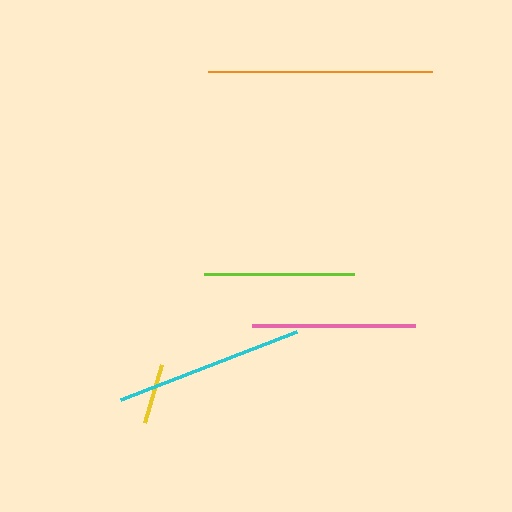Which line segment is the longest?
The orange line is the longest at approximately 224 pixels.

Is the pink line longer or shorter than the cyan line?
The cyan line is longer than the pink line.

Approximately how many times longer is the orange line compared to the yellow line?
The orange line is approximately 3.7 times the length of the yellow line.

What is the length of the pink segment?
The pink segment is approximately 163 pixels long.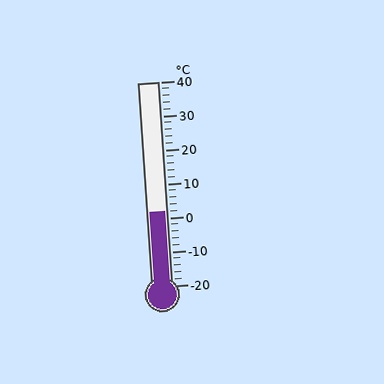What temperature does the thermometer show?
The thermometer shows approximately 2°C.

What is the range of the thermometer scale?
The thermometer scale ranges from -20°C to 40°C.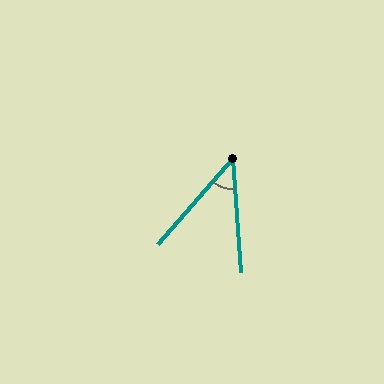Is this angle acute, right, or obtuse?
It is acute.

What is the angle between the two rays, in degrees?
Approximately 45 degrees.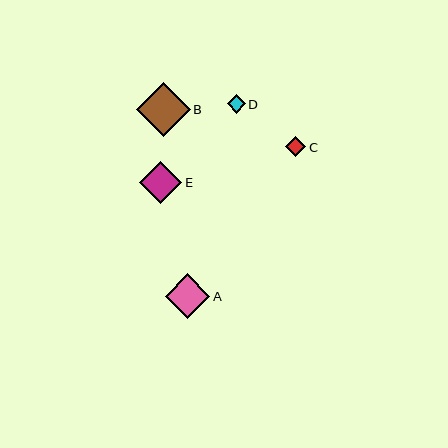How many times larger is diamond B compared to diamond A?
Diamond B is approximately 1.2 times the size of diamond A.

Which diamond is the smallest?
Diamond D is the smallest with a size of approximately 18 pixels.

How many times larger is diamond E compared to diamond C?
Diamond E is approximately 2.1 times the size of diamond C.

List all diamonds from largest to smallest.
From largest to smallest: B, A, E, C, D.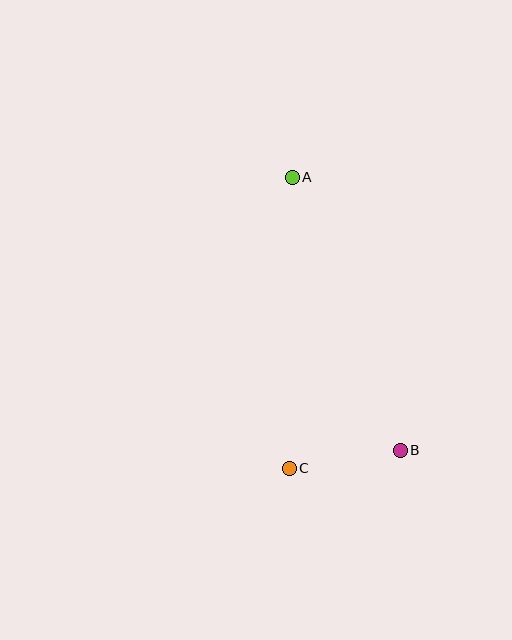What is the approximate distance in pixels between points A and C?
The distance between A and C is approximately 291 pixels.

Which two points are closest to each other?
Points B and C are closest to each other.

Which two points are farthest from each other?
Points A and B are farthest from each other.